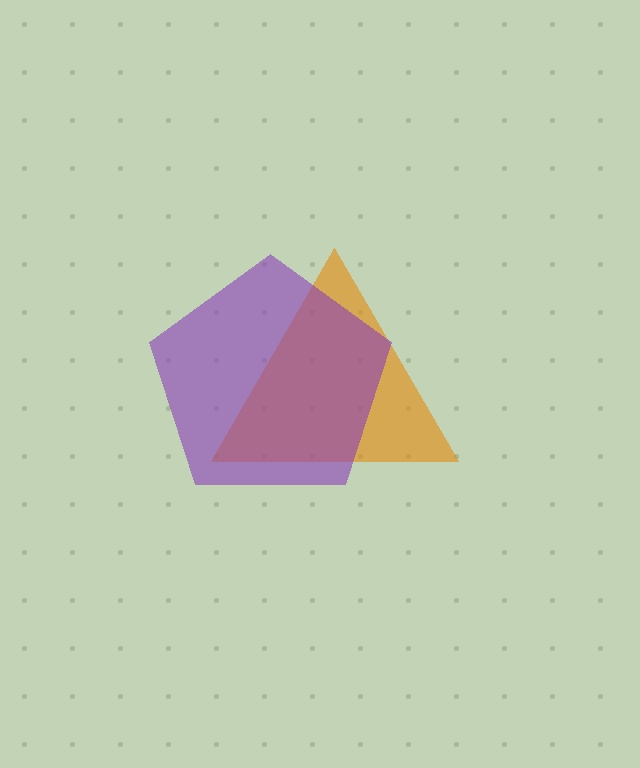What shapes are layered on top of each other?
The layered shapes are: an orange triangle, a purple pentagon.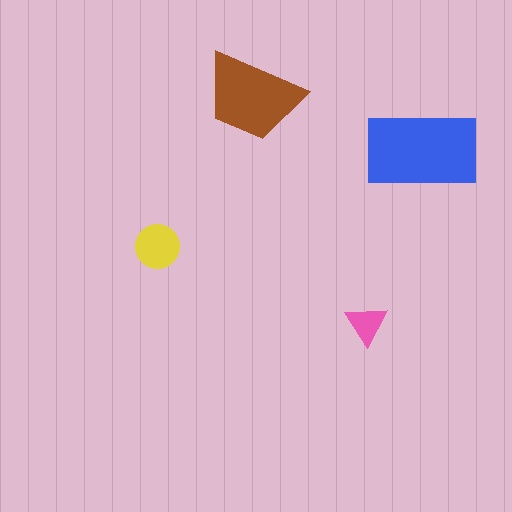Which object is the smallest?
The pink triangle.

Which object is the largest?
The blue rectangle.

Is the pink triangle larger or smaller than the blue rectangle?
Smaller.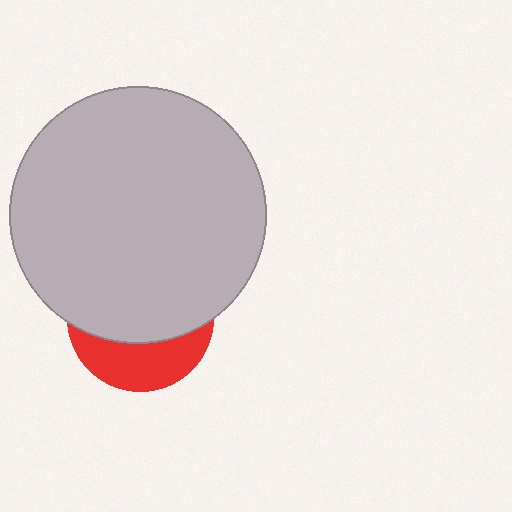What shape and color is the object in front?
The object in front is a light gray circle.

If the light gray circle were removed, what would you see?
You would see the complete red circle.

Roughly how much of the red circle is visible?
A small part of it is visible (roughly 34%).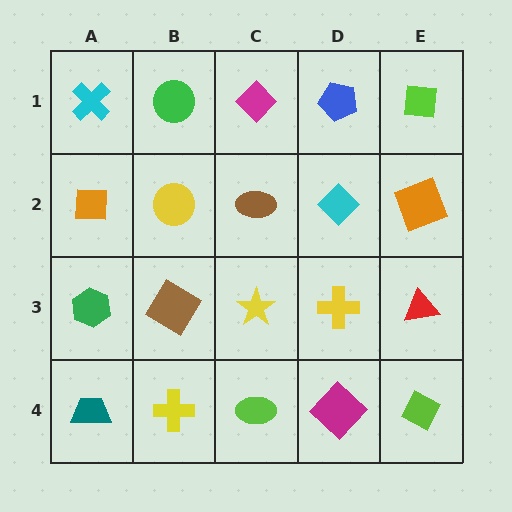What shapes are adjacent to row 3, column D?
A cyan diamond (row 2, column D), a magenta diamond (row 4, column D), a yellow star (row 3, column C), a red triangle (row 3, column E).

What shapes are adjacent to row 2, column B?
A green circle (row 1, column B), a brown diamond (row 3, column B), an orange square (row 2, column A), a brown ellipse (row 2, column C).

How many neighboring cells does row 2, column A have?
3.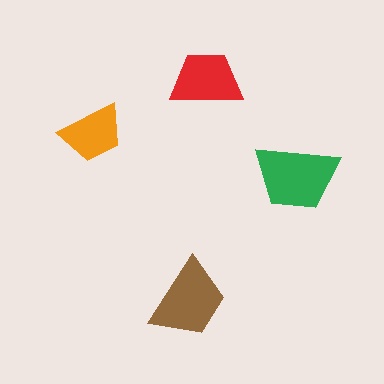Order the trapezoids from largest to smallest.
the green one, the brown one, the red one, the orange one.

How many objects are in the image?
There are 4 objects in the image.